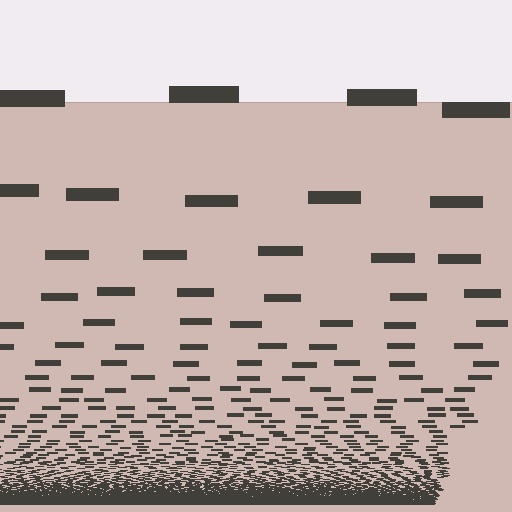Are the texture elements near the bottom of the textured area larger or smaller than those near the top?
Smaller. The gradient is inverted — elements near the bottom are smaller and denser.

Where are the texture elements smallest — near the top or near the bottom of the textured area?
Near the bottom.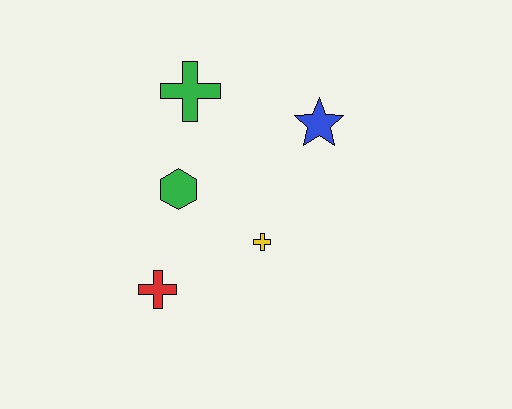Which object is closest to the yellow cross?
The green hexagon is closest to the yellow cross.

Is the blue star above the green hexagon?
Yes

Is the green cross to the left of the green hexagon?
No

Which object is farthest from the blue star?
The red cross is farthest from the blue star.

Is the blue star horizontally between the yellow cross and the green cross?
No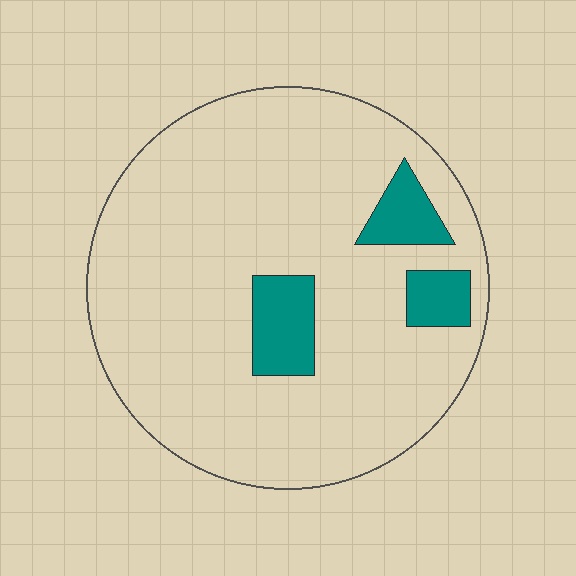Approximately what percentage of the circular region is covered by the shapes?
Approximately 10%.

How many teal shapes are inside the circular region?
3.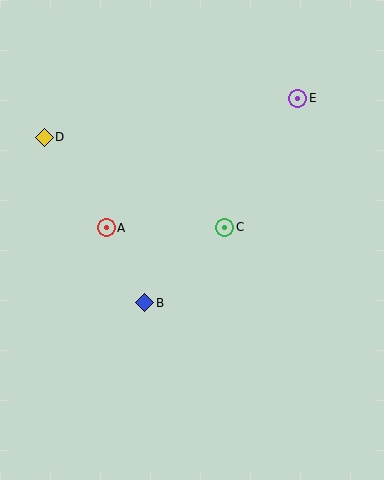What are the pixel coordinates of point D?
Point D is at (44, 137).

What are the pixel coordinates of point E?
Point E is at (298, 98).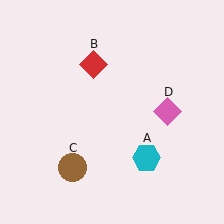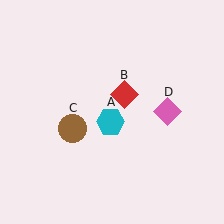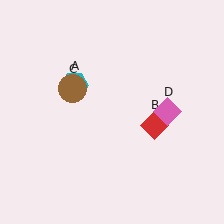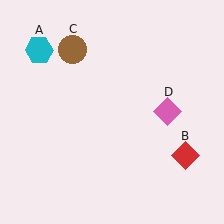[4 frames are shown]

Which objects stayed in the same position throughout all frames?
Pink diamond (object D) remained stationary.